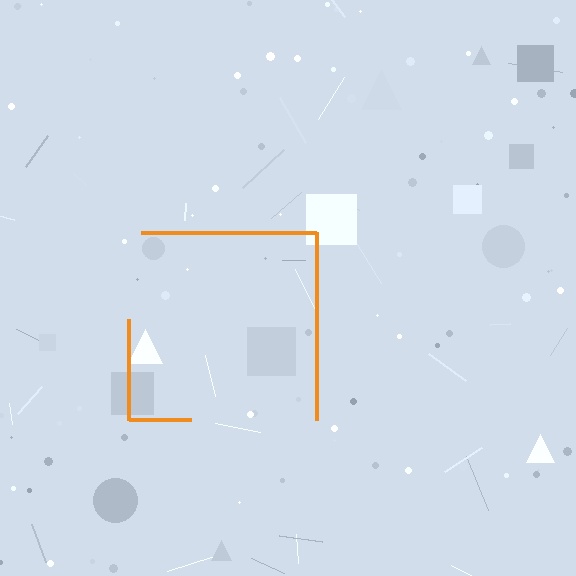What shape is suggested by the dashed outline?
The dashed outline suggests a square.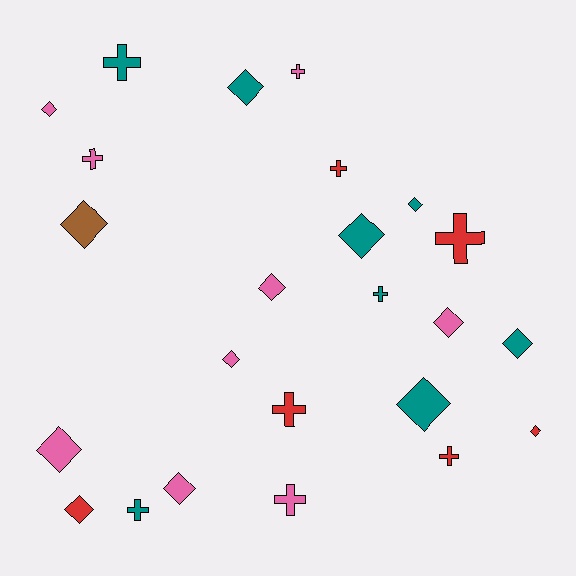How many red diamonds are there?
There are 2 red diamonds.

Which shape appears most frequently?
Diamond, with 14 objects.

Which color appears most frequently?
Pink, with 9 objects.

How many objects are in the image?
There are 24 objects.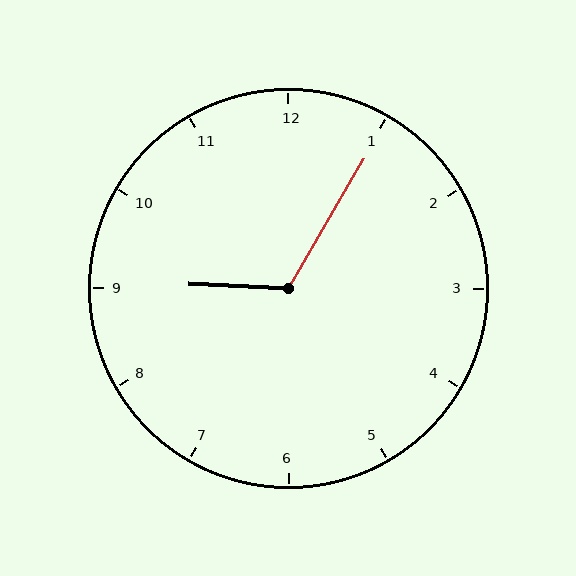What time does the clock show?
9:05.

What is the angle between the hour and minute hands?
Approximately 118 degrees.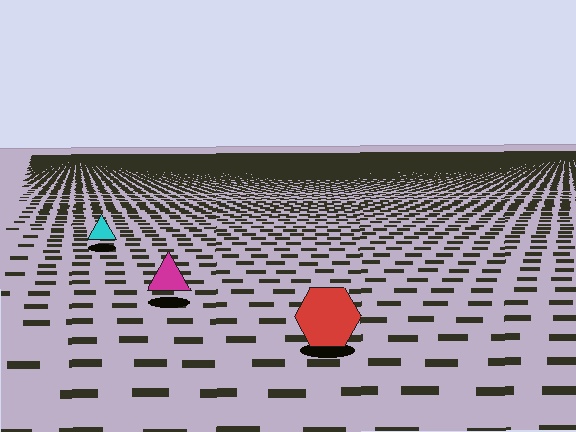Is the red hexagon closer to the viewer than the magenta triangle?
Yes. The red hexagon is closer — you can tell from the texture gradient: the ground texture is coarser near it.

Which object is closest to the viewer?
The red hexagon is closest. The texture marks near it are larger and more spread out.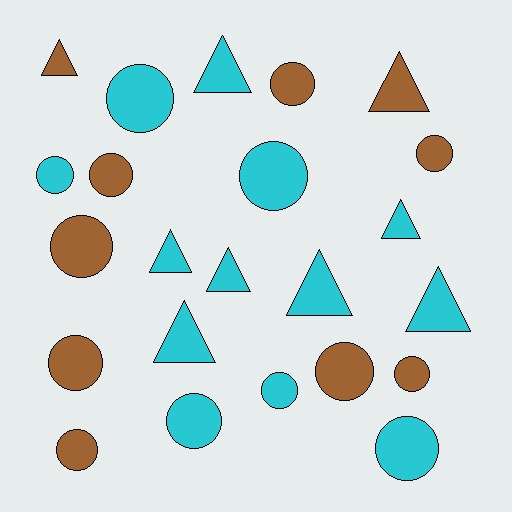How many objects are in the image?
There are 23 objects.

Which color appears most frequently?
Cyan, with 13 objects.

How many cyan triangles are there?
There are 7 cyan triangles.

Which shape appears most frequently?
Circle, with 14 objects.